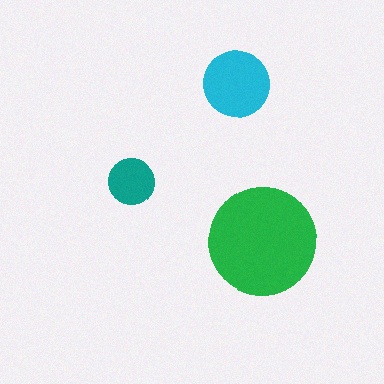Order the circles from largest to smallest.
the green one, the cyan one, the teal one.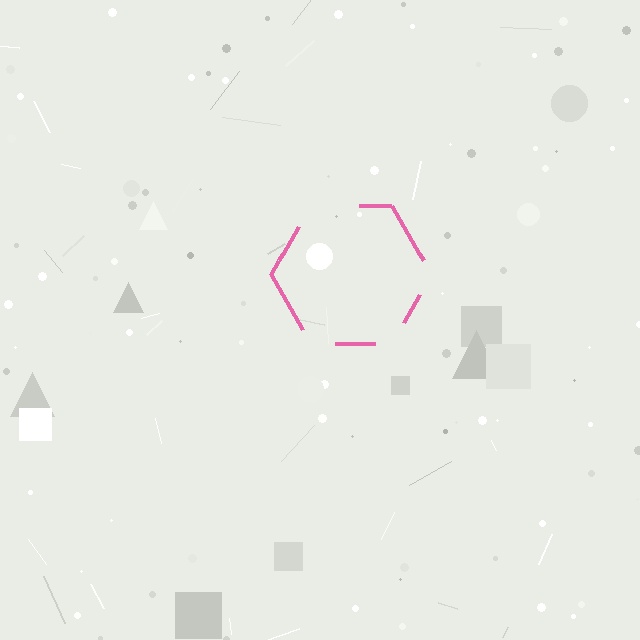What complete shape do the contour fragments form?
The contour fragments form a hexagon.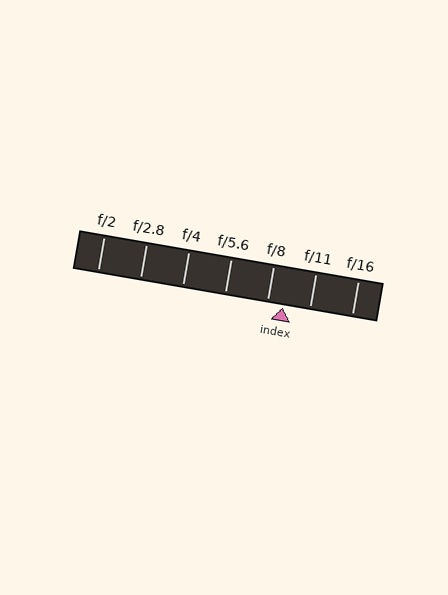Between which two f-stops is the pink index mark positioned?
The index mark is between f/8 and f/11.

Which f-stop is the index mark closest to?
The index mark is closest to f/8.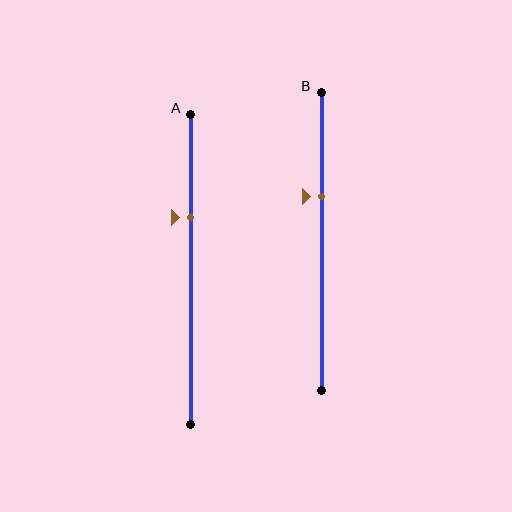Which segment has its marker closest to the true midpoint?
Segment B has its marker closest to the true midpoint.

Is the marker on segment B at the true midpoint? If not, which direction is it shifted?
No, the marker on segment B is shifted upward by about 15% of the segment length.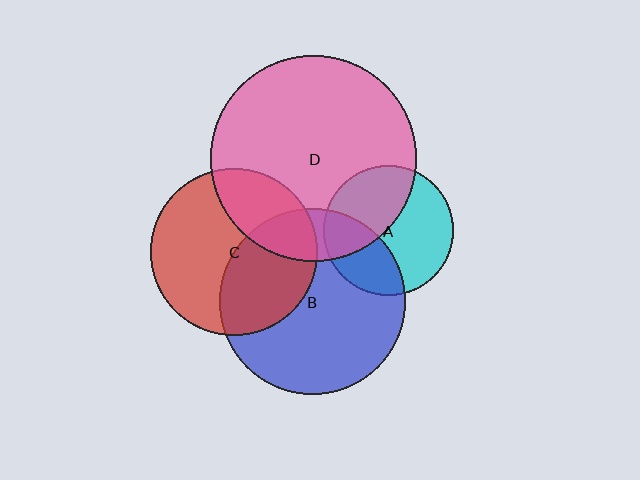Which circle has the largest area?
Circle D (pink).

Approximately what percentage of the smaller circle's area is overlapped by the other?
Approximately 30%.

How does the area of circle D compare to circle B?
Approximately 1.2 times.